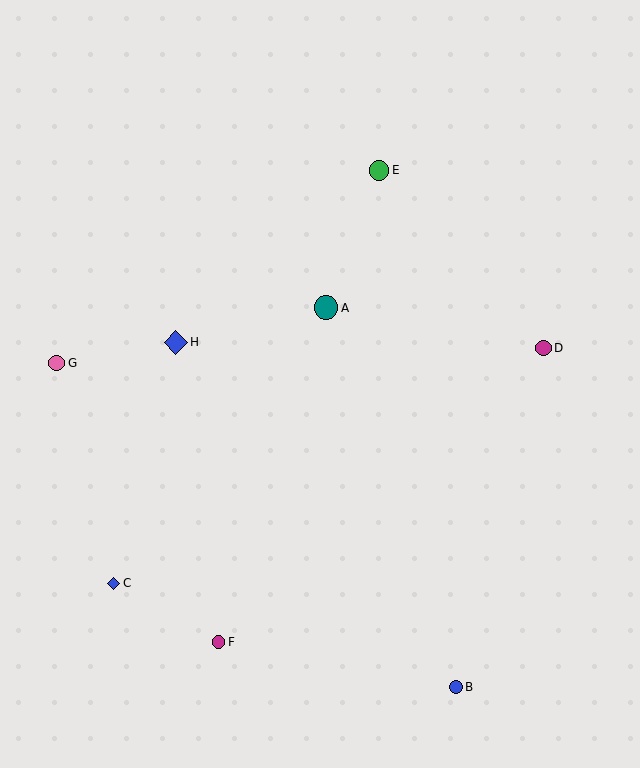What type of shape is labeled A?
Shape A is a teal circle.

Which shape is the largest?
The teal circle (labeled A) is the largest.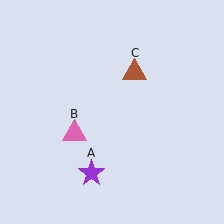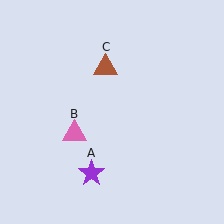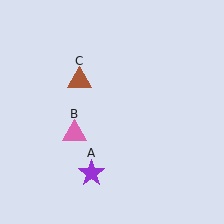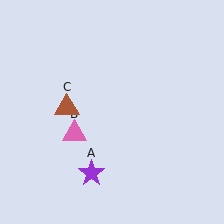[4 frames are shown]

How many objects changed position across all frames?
1 object changed position: brown triangle (object C).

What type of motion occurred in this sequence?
The brown triangle (object C) rotated counterclockwise around the center of the scene.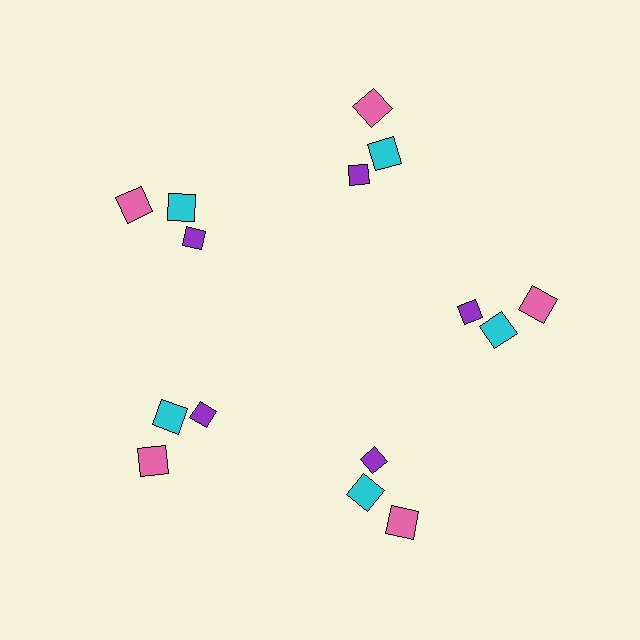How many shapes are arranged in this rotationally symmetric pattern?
There are 15 shapes, arranged in 5 groups of 3.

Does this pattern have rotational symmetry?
Yes, this pattern has 5-fold rotational symmetry. It looks the same after rotating 72 degrees around the center.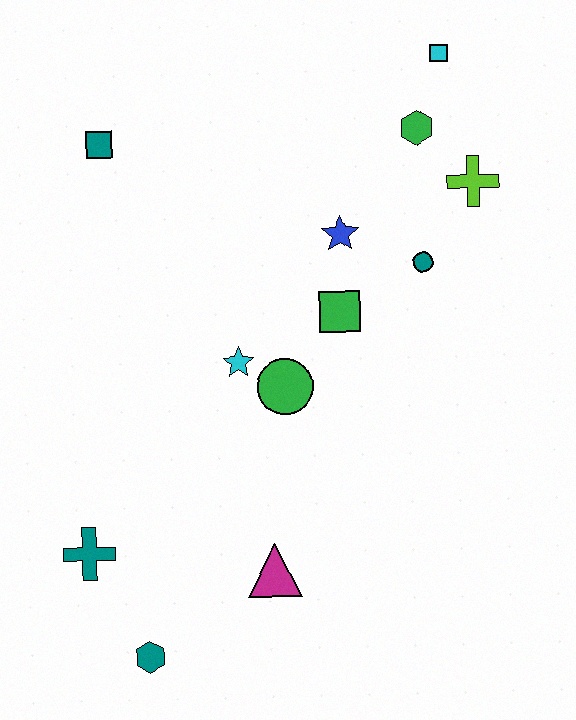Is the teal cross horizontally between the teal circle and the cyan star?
No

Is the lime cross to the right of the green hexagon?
Yes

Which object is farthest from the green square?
The teal hexagon is farthest from the green square.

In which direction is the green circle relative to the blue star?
The green circle is below the blue star.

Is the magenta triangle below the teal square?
Yes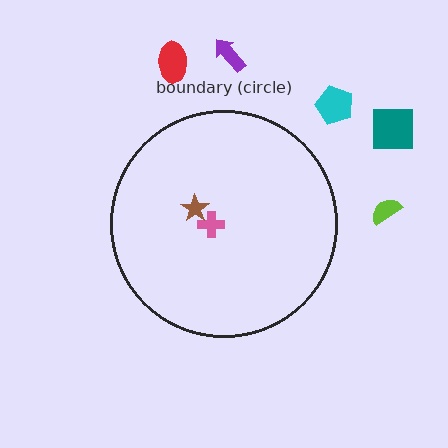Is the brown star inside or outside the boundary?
Inside.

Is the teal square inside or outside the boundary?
Outside.